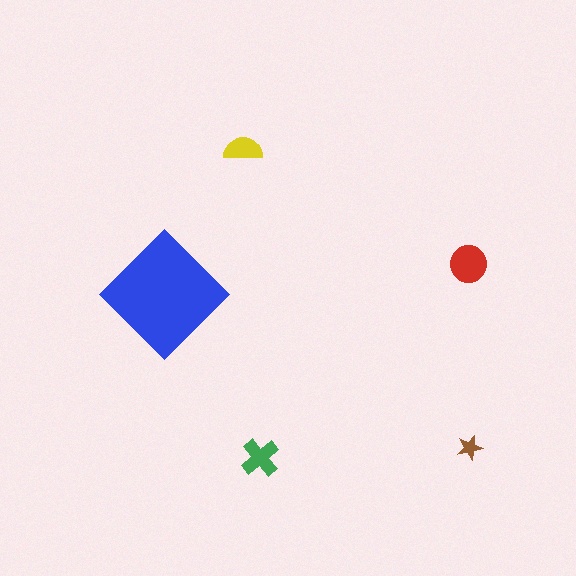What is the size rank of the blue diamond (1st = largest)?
1st.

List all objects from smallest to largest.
The brown star, the yellow semicircle, the green cross, the red circle, the blue diamond.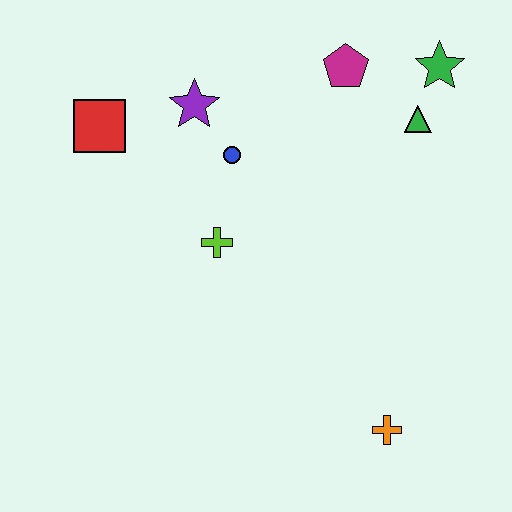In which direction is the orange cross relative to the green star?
The orange cross is below the green star.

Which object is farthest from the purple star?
The orange cross is farthest from the purple star.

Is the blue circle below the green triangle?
Yes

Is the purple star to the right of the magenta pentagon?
No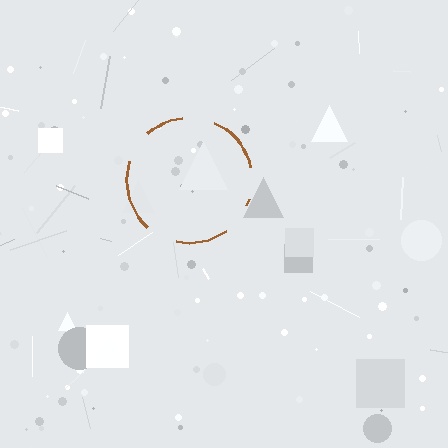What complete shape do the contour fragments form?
The contour fragments form a circle.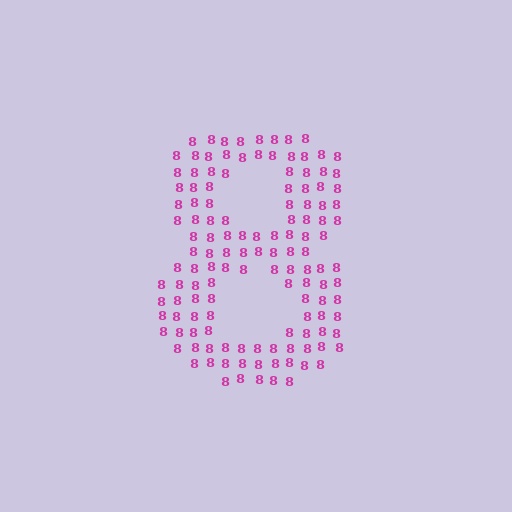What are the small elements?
The small elements are digit 8's.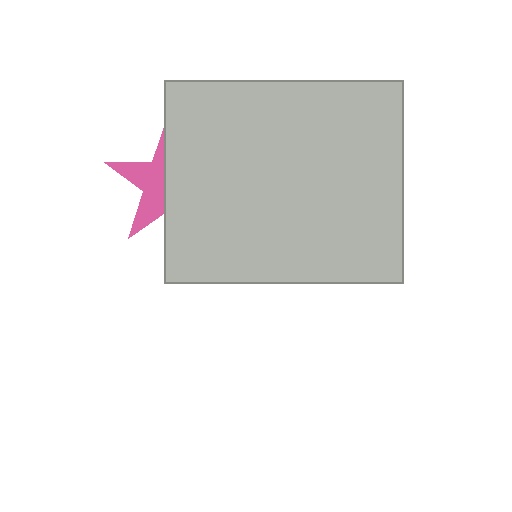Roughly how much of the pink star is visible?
A small part of it is visible (roughly 41%).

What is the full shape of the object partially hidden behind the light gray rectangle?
The partially hidden object is a pink star.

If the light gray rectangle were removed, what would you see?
You would see the complete pink star.